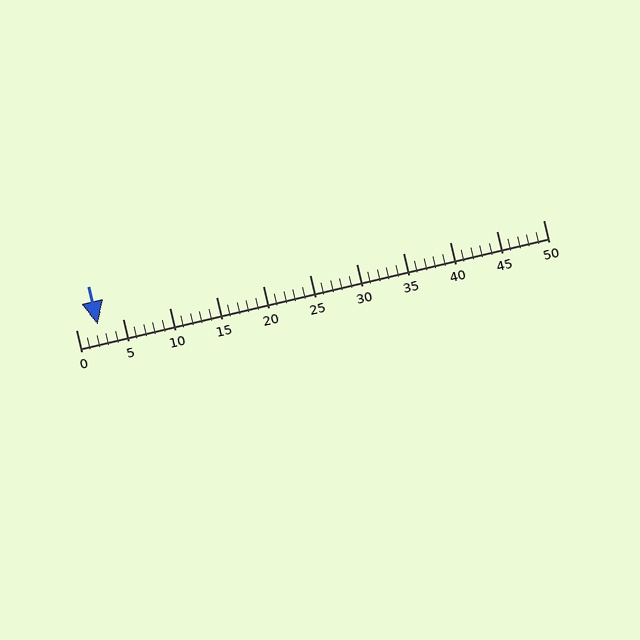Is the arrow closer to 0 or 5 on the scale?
The arrow is closer to 0.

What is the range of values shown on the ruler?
The ruler shows values from 0 to 50.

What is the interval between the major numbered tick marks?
The major tick marks are spaced 5 units apart.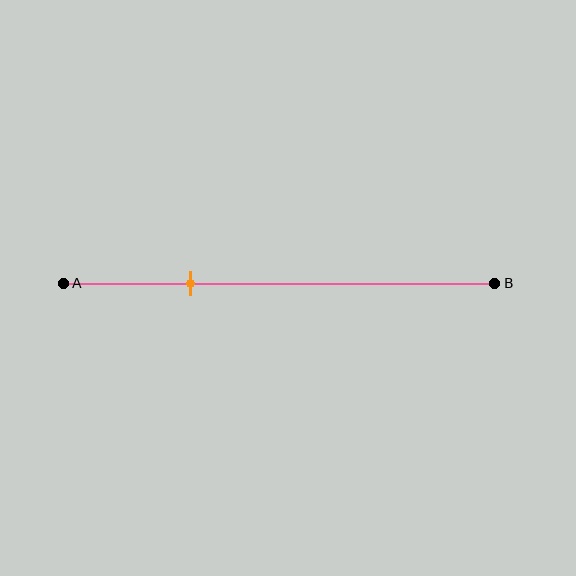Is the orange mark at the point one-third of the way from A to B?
No, the mark is at about 30% from A, not at the 33% one-third point.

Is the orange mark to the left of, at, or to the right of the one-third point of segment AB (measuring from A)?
The orange mark is to the left of the one-third point of segment AB.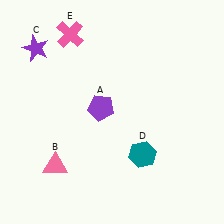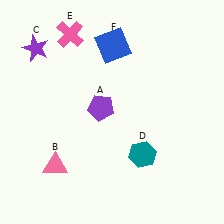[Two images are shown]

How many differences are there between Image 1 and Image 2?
There is 1 difference between the two images.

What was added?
A blue square (F) was added in Image 2.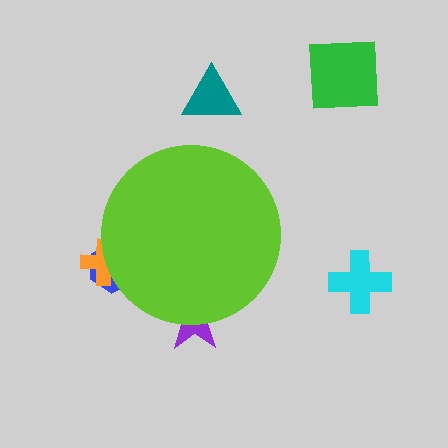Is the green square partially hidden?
No, the green square is fully visible.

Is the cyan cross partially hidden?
No, the cyan cross is fully visible.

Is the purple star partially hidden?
Yes, the purple star is partially hidden behind the lime circle.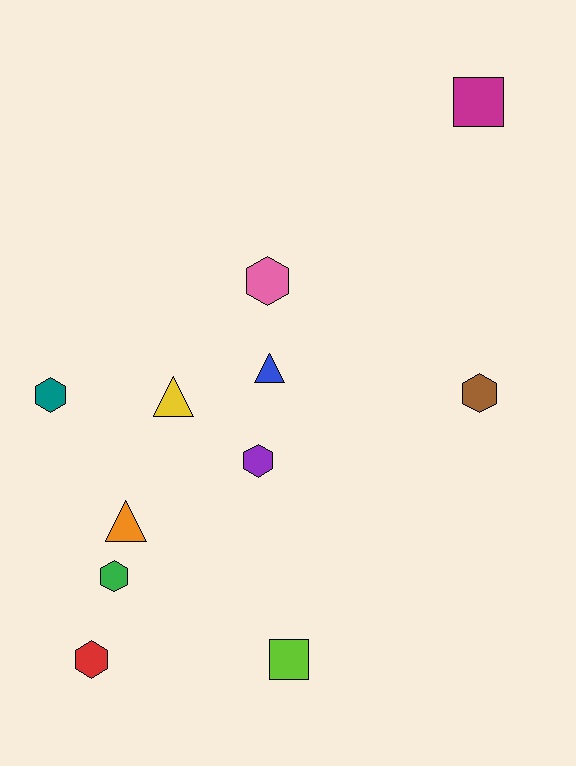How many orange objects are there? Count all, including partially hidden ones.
There is 1 orange object.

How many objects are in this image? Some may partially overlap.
There are 11 objects.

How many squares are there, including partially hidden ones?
There are 2 squares.